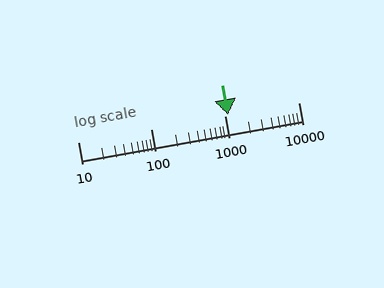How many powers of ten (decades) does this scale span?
The scale spans 3 decades, from 10 to 10000.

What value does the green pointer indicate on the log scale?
The pointer indicates approximately 1100.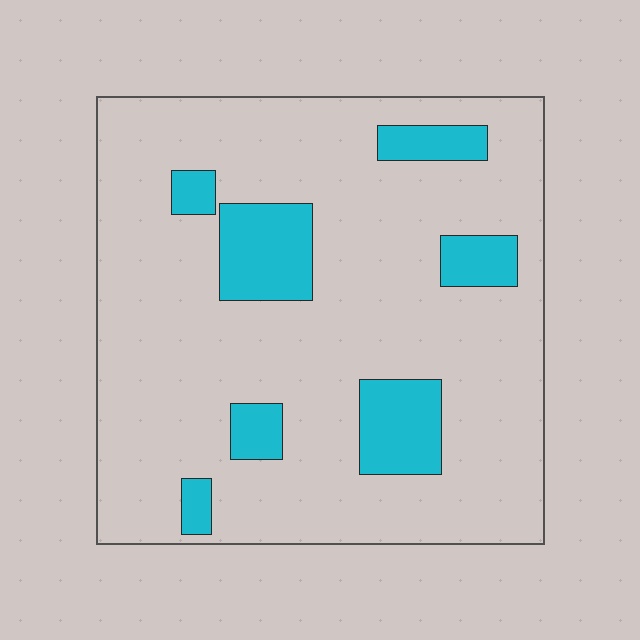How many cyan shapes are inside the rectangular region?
7.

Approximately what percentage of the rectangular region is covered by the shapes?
Approximately 15%.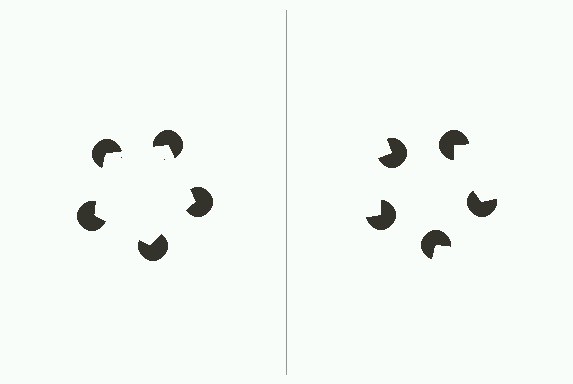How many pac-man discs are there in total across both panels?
10 — 5 on each side.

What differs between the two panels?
The pac-man discs are positioned identically on both sides; only the wedge orientations differ. On the left they align to a pentagon; on the right they are misaligned.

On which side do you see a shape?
An illusory pentagon appears on the left side. On the right side the wedge cuts are rotated, so no coherent shape forms.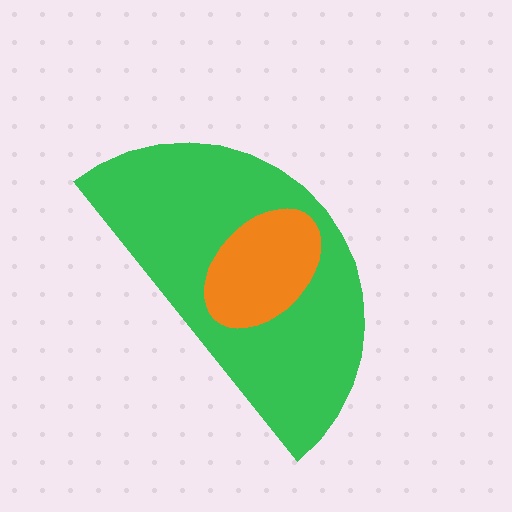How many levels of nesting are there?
2.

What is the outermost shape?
The green semicircle.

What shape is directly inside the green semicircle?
The orange ellipse.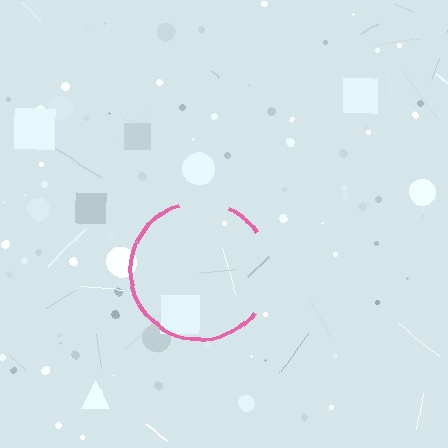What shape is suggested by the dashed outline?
The dashed outline suggests a circle.